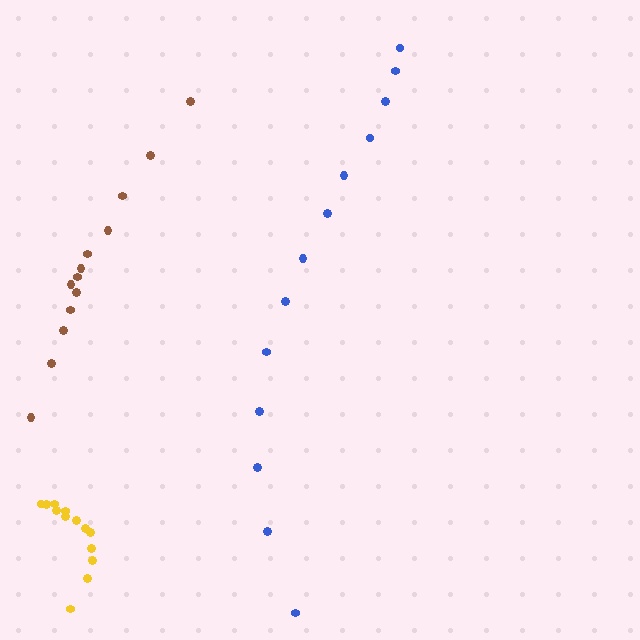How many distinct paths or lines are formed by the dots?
There are 3 distinct paths.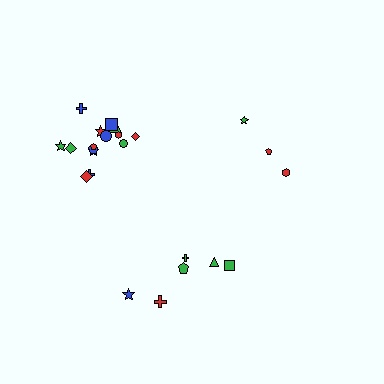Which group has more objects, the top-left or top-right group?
The top-left group.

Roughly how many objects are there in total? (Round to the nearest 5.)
Roughly 25 objects in total.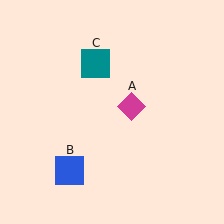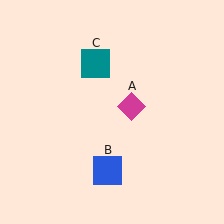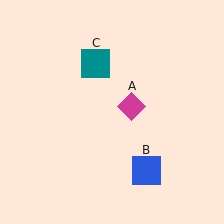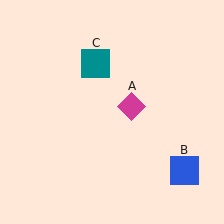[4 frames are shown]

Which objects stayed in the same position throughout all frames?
Magenta diamond (object A) and teal square (object C) remained stationary.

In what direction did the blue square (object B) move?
The blue square (object B) moved right.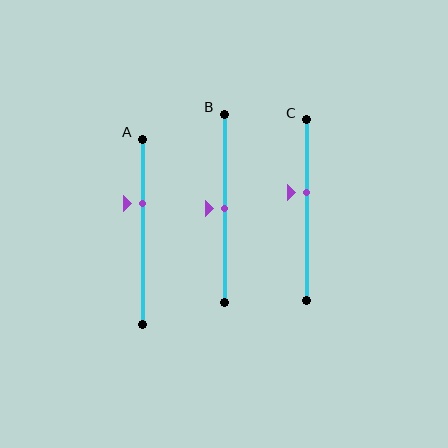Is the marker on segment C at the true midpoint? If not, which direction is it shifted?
No, the marker on segment C is shifted upward by about 10% of the segment length.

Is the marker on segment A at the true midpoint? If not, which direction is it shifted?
No, the marker on segment A is shifted upward by about 15% of the segment length.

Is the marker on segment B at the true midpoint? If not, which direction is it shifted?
Yes, the marker on segment B is at the true midpoint.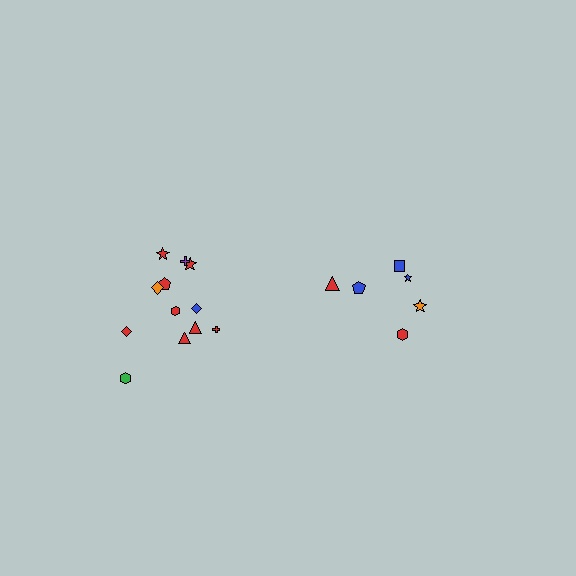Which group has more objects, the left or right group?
The left group.